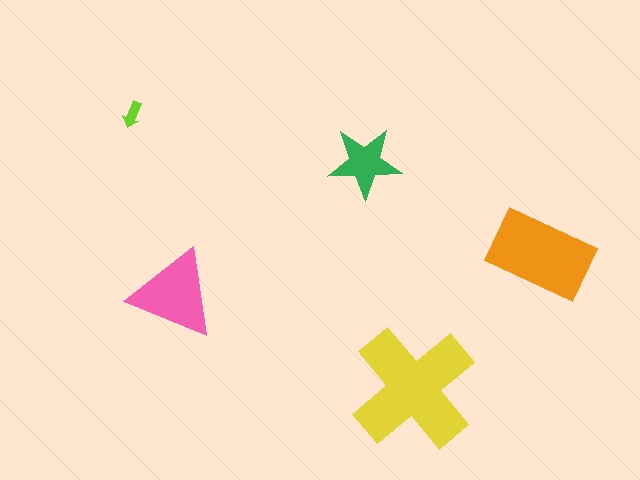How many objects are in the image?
There are 5 objects in the image.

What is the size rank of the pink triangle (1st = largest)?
3rd.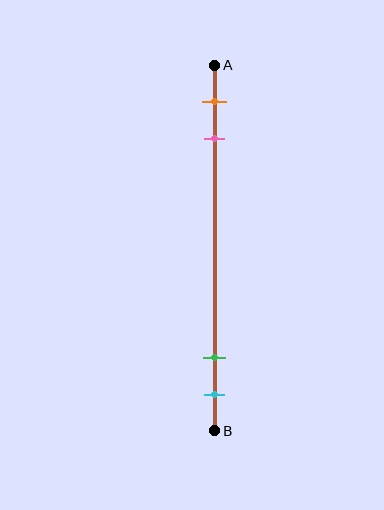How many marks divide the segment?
There are 4 marks dividing the segment.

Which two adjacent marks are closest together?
The green and cyan marks are the closest adjacent pair.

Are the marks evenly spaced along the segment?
No, the marks are not evenly spaced.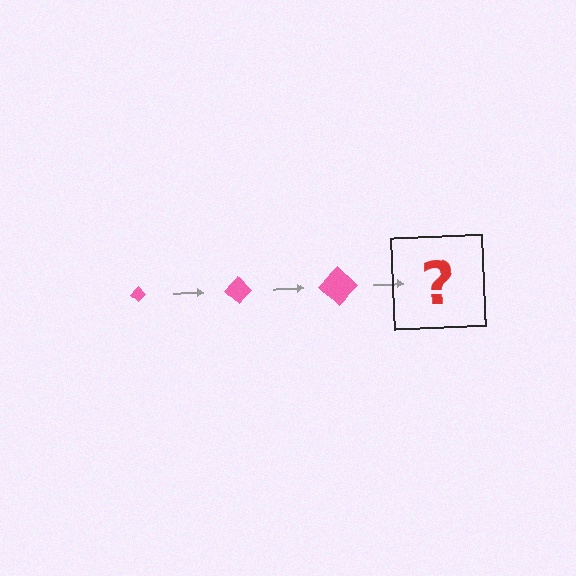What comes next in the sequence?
The next element should be a pink diamond, larger than the previous one.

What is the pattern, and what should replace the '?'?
The pattern is that the diamond gets progressively larger each step. The '?' should be a pink diamond, larger than the previous one.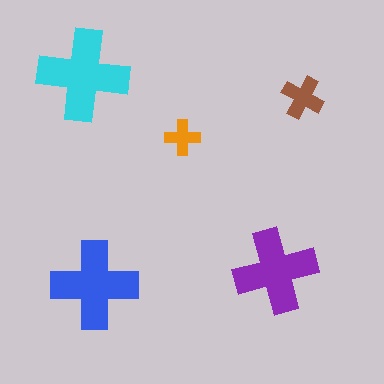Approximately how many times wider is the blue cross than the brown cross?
About 2 times wider.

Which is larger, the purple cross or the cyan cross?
The cyan one.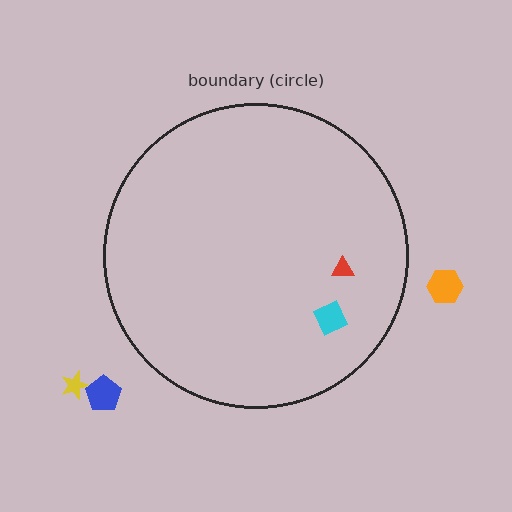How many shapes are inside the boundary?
2 inside, 3 outside.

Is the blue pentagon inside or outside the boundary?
Outside.